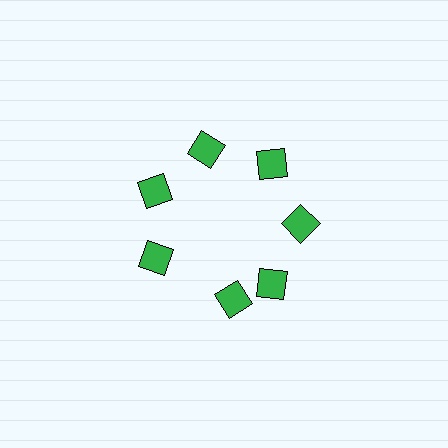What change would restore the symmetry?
The symmetry would be restored by rotating it back into even spacing with its neighbors so that all 7 diamonds sit at equal angles and equal distance from the center.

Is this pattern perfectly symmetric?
No. The 7 green diamonds are arranged in a ring, but one element near the 6 o'clock position is rotated out of alignment along the ring, breaking the 7-fold rotational symmetry.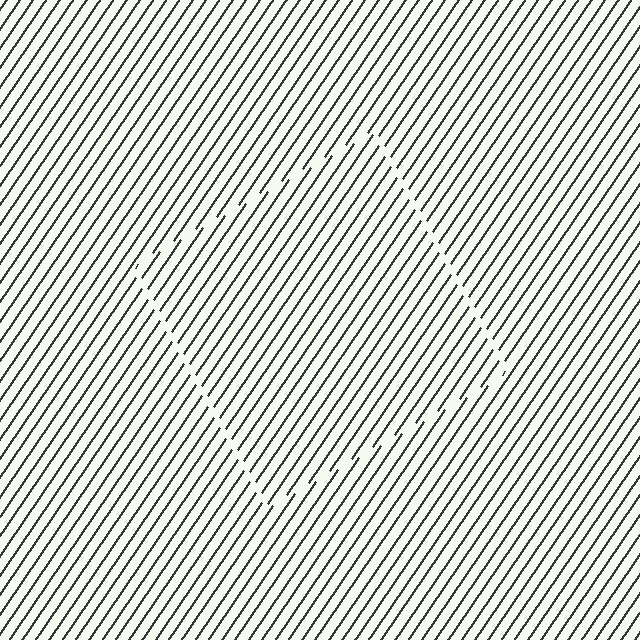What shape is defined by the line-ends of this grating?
An illusory square. The interior of the shape contains the same grating, shifted by half a period — the contour is defined by the phase discontinuity where line-ends from the inner and outer gratings abut.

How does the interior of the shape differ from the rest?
The interior of the shape contains the same grating, shifted by half a period — the contour is defined by the phase discontinuity where line-ends from the inner and outer gratings abut.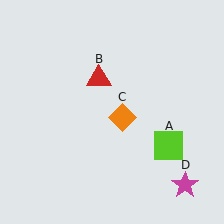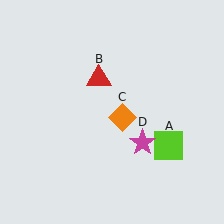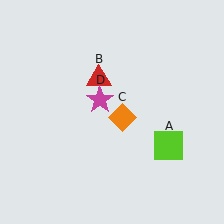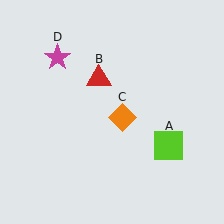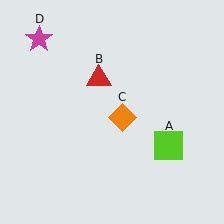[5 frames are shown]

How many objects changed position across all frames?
1 object changed position: magenta star (object D).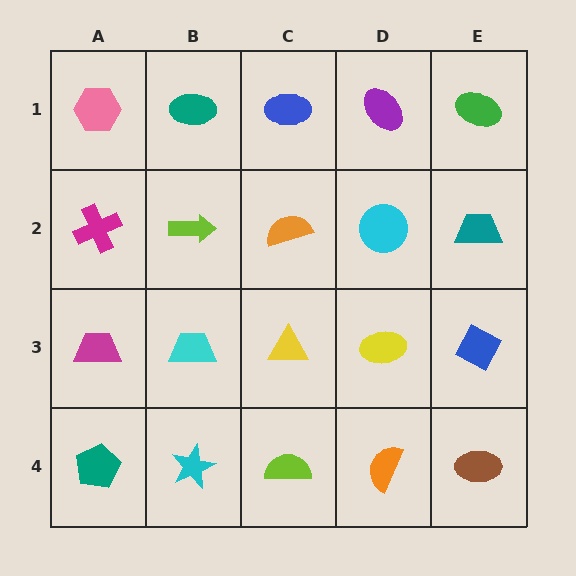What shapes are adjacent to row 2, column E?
A green ellipse (row 1, column E), a blue diamond (row 3, column E), a cyan circle (row 2, column D).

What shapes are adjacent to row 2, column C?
A blue ellipse (row 1, column C), a yellow triangle (row 3, column C), a lime arrow (row 2, column B), a cyan circle (row 2, column D).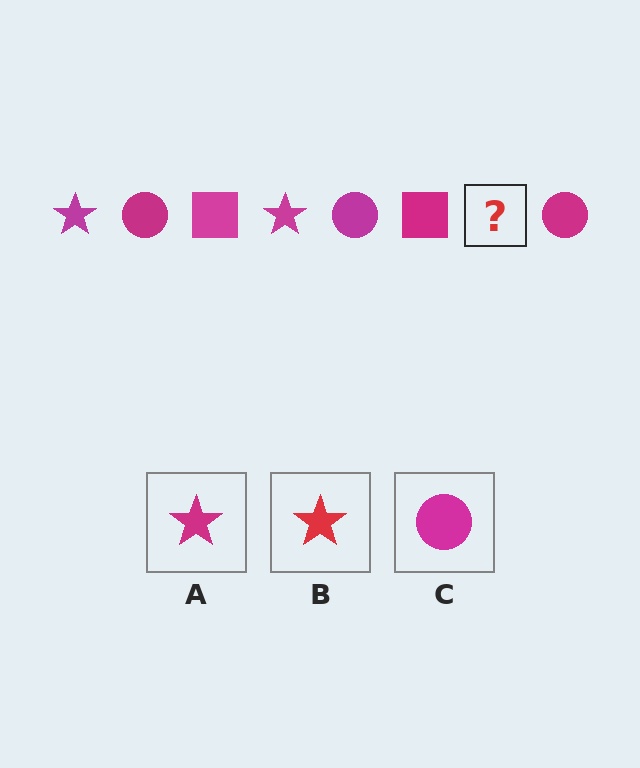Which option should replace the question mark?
Option A.